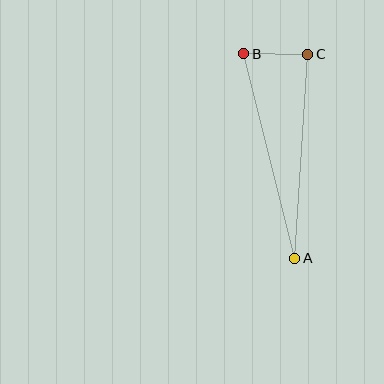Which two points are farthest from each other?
Points A and B are farthest from each other.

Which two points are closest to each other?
Points B and C are closest to each other.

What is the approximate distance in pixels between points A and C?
The distance between A and C is approximately 204 pixels.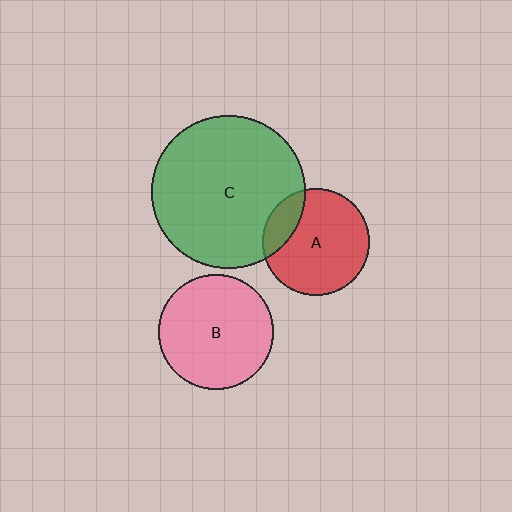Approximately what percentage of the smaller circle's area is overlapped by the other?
Approximately 20%.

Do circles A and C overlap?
Yes.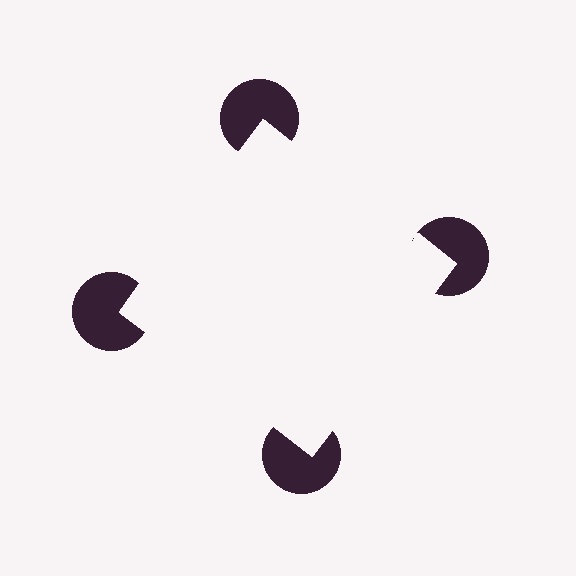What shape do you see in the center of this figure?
An illusory square — its edges are inferred from the aligned wedge cuts in the pac-man discs, not physically drawn.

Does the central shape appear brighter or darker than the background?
It typically appears slightly brighter than the background, even though no actual brightness change is drawn.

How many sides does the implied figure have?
4 sides.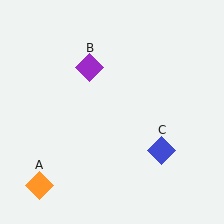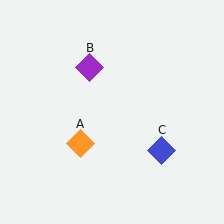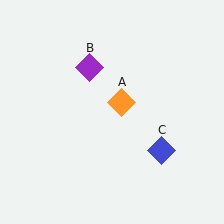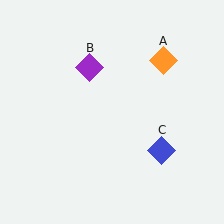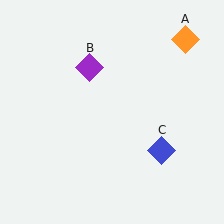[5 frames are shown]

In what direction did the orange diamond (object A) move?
The orange diamond (object A) moved up and to the right.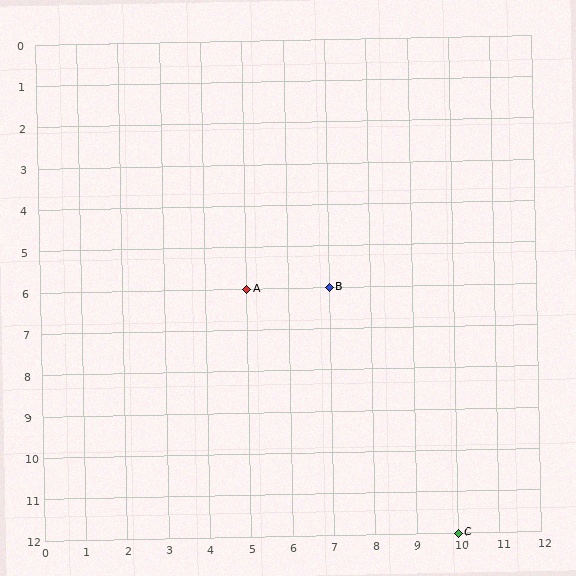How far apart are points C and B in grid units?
Points C and B are 3 columns and 6 rows apart (about 6.7 grid units diagonally).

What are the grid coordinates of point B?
Point B is at grid coordinates (7, 6).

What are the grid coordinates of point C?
Point C is at grid coordinates (10, 12).